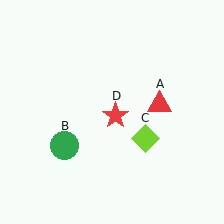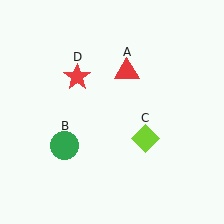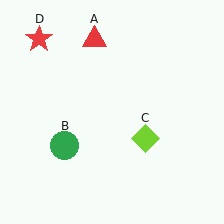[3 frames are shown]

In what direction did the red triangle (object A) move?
The red triangle (object A) moved up and to the left.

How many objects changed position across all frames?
2 objects changed position: red triangle (object A), red star (object D).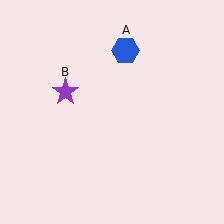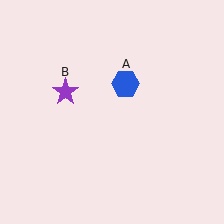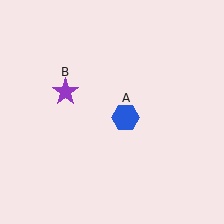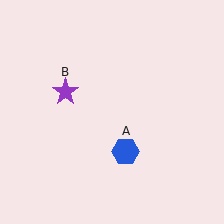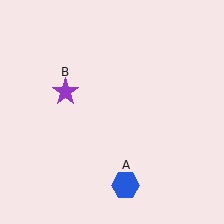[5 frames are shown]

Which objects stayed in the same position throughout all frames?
Purple star (object B) remained stationary.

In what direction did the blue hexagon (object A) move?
The blue hexagon (object A) moved down.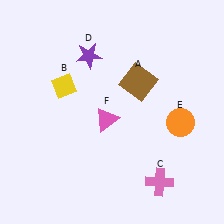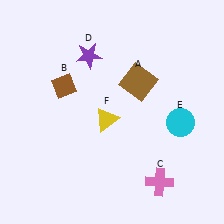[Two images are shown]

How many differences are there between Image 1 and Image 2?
There are 3 differences between the two images.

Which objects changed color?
B changed from yellow to brown. E changed from orange to cyan. F changed from pink to yellow.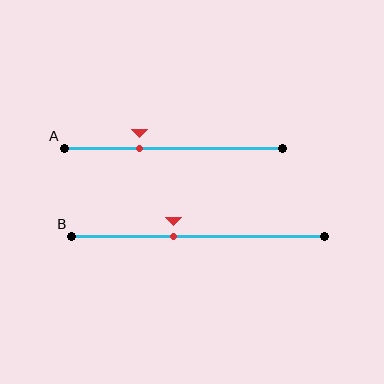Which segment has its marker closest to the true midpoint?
Segment B has its marker closest to the true midpoint.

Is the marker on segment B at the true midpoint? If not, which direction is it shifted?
No, the marker on segment B is shifted to the left by about 10% of the segment length.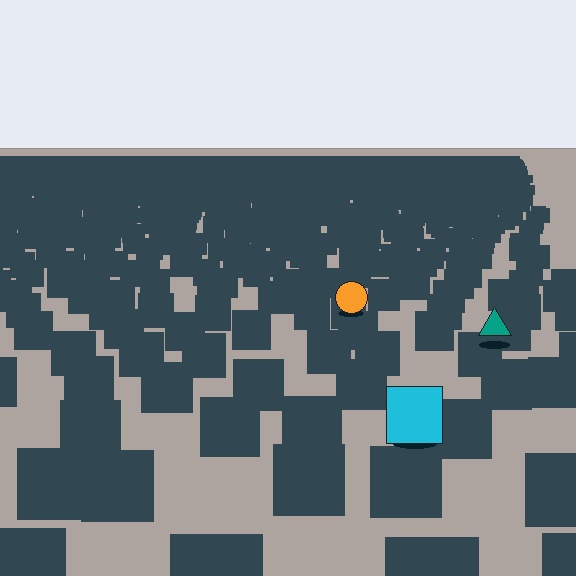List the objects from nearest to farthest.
From nearest to farthest: the cyan square, the teal triangle, the orange circle.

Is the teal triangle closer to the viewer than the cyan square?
No. The cyan square is closer — you can tell from the texture gradient: the ground texture is coarser near it.